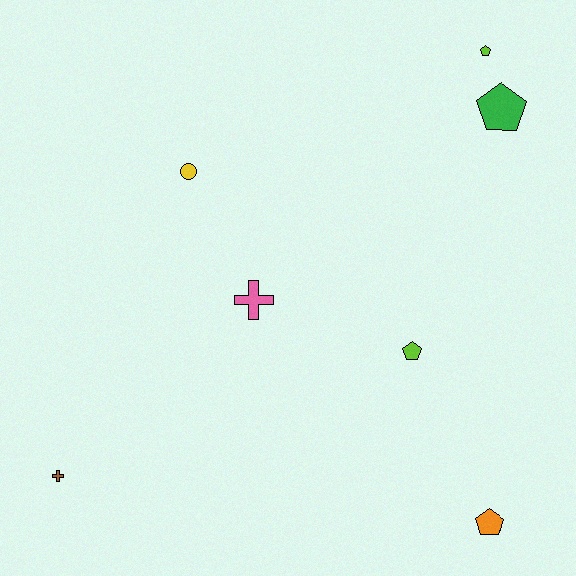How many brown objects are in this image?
There is 1 brown object.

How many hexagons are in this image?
There are no hexagons.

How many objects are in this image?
There are 7 objects.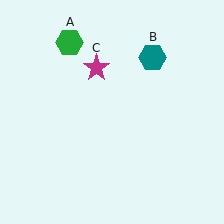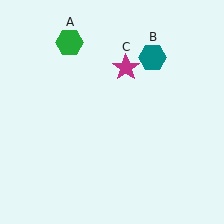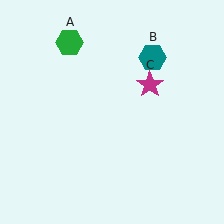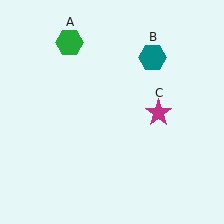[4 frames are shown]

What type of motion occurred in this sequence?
The magenta star (object C) rotated clockwise around the center of the scene.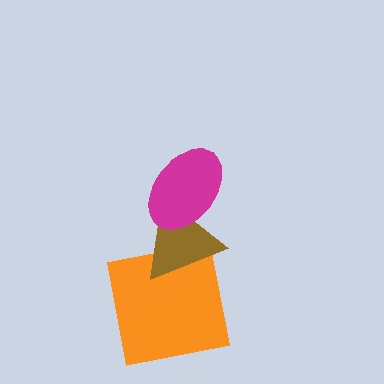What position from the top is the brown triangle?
The brown triangle is 2nd from the top.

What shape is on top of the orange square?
The brown triangle is on top of the orange square.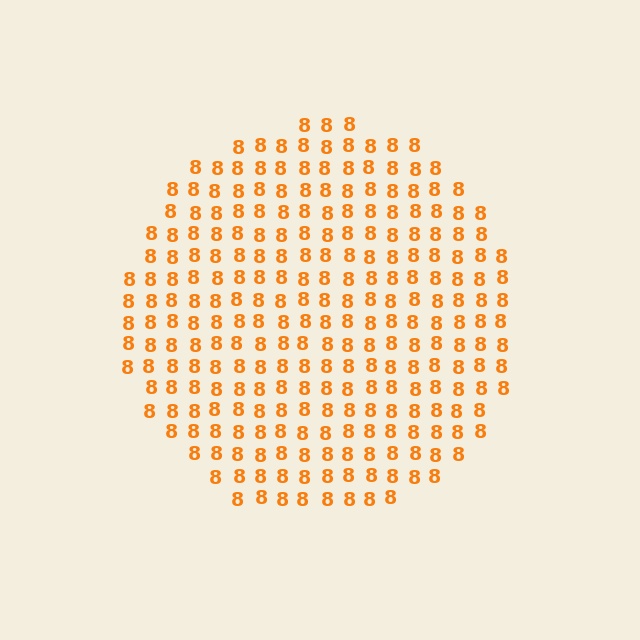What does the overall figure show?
The overall figure shows a circle.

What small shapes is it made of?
It is made of small digit 8's.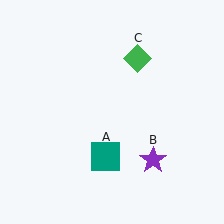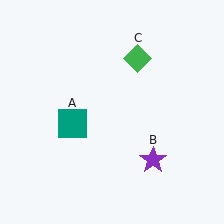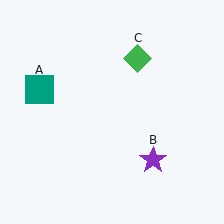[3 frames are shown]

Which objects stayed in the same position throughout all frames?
Purple star (object B) and green diamond (object C) remained stationary.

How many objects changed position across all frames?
1 object changed position: teal square (object A).